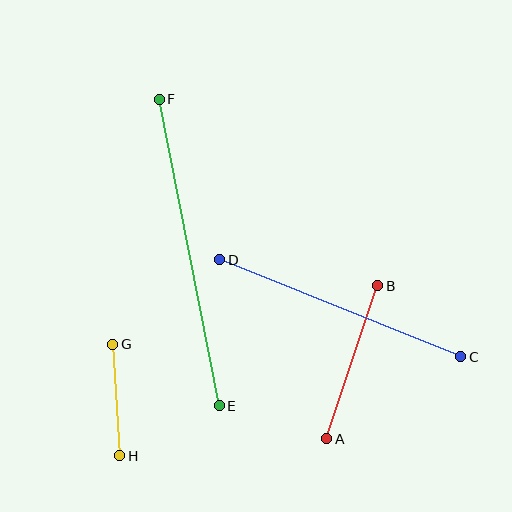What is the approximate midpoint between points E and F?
The midpoint is at approximately (189, 252) pixels.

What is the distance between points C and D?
The distance is approximately 260 pixels.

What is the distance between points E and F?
The distance is approximately 312 pixels.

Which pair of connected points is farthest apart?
Points E and F are farthest apart.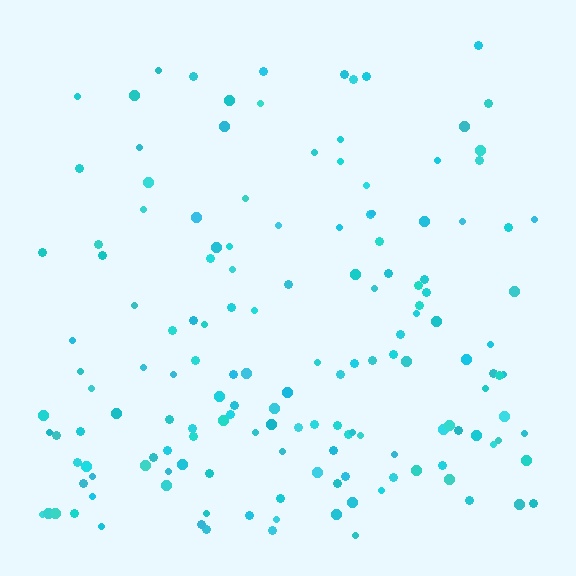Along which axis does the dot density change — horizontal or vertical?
Vertical.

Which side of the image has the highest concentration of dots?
The bottom.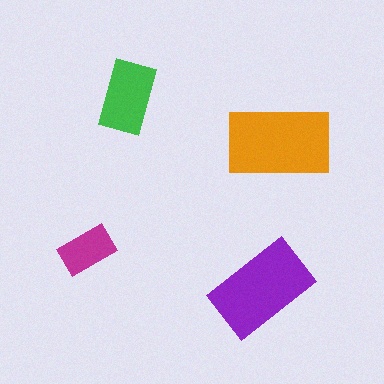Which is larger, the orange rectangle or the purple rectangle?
The orange one.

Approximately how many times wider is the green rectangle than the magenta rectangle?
About 1.5 times wider.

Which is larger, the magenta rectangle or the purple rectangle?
The purple one.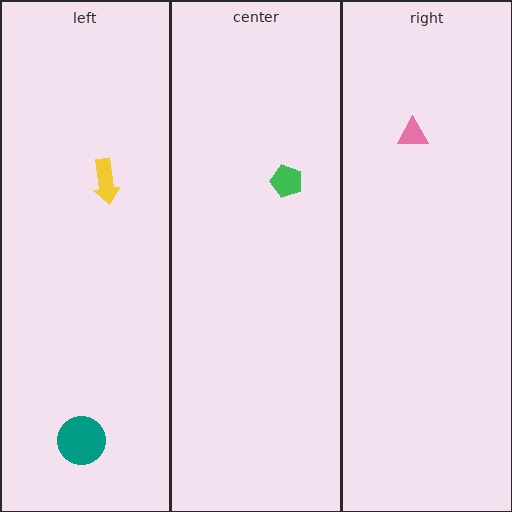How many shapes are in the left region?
2.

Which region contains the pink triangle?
The right region.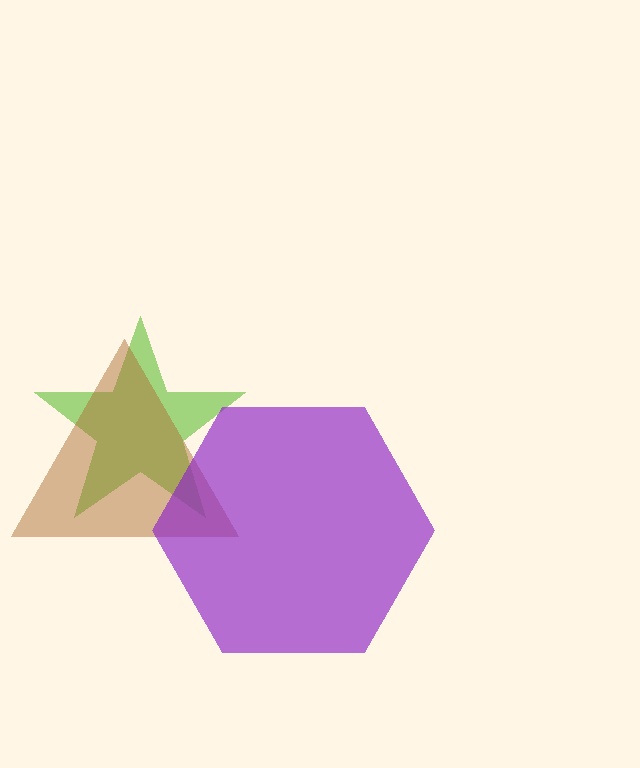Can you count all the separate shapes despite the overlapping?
Yes, there are 3 separate shapes.